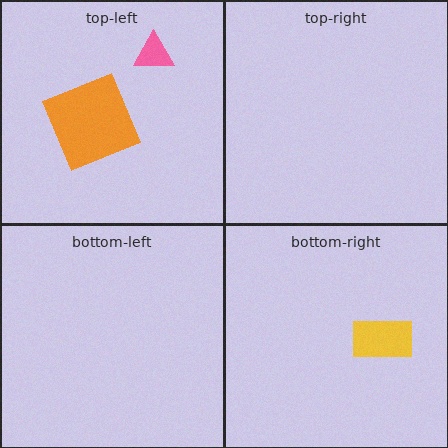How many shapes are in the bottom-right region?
1.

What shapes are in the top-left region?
The pink triangle, the orange square.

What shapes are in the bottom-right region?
The yellow rectangle.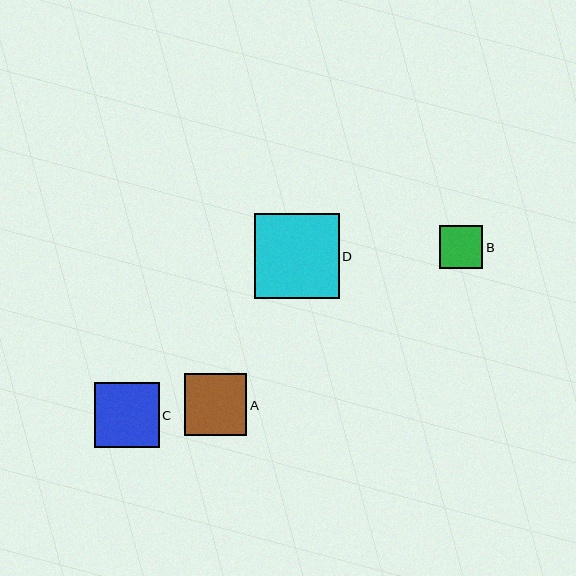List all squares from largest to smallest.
From largest to smallest: D, C, A, B.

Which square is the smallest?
Square B is the smallest with a size of approximately 44 pixels.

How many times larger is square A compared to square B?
Square A is approximately 1.4 times the size of square B.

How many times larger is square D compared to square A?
Square D is approximately 1.4 times the size of square A.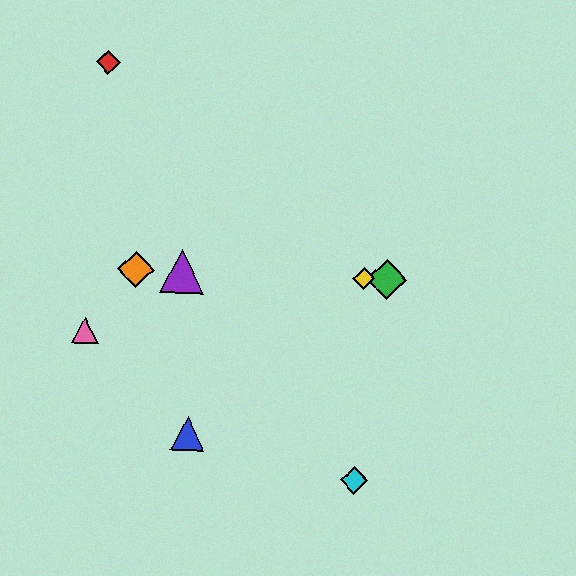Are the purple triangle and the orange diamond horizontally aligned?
Yes, both are at y≈271.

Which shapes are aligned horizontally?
The green diamond, the yellow diamond, the purple triangle, the orange diamond are aligned horizontally.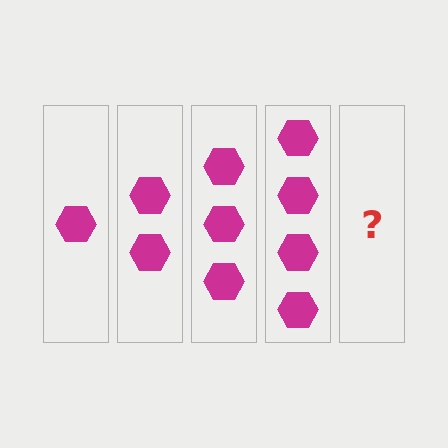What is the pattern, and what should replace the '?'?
The pattern is that each step adds one more hexagon. The '?' should be 5 hexagons.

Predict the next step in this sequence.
The next step is 5 hexagons.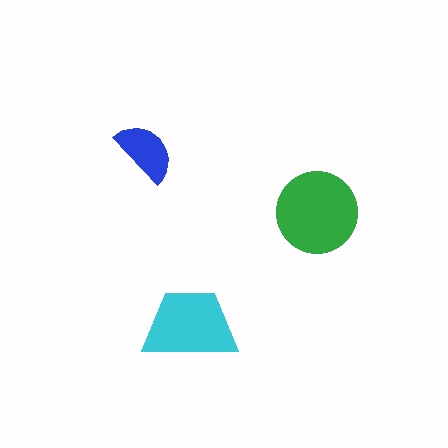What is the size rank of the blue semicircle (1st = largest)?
3rd.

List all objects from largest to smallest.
The green circle, the cyan trapezoid, the blue semicircle.